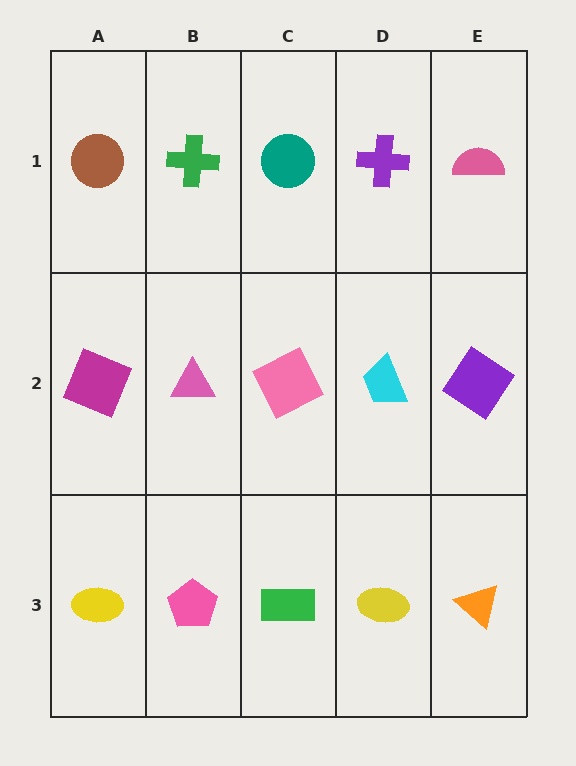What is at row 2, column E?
A purple diamond.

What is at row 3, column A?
A yellow ellipse.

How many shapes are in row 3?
5 shapes.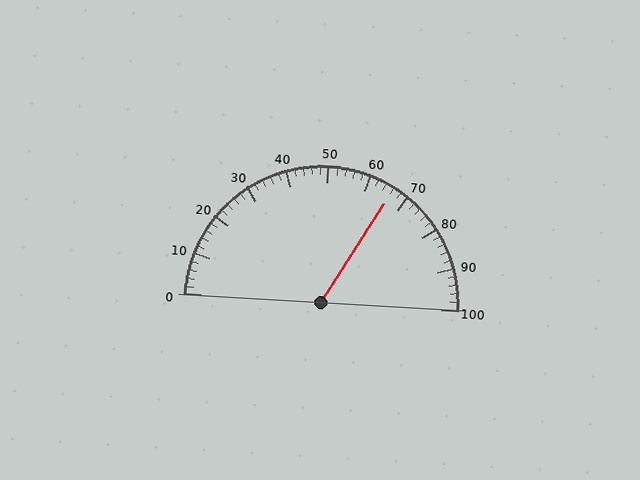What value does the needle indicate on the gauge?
The needle indicates approximately 66.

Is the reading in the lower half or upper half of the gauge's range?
The reading is in the upper half of the range (0 to 100).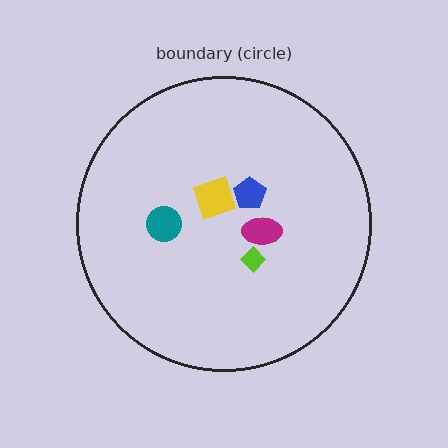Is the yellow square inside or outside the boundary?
Inside.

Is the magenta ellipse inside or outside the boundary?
Inside.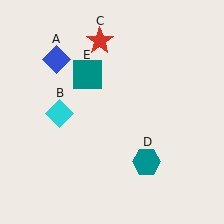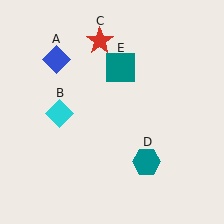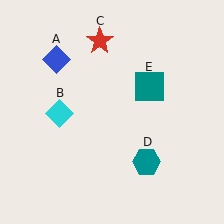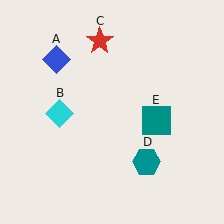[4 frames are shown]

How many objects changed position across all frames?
1 object changed position: teal square (object E).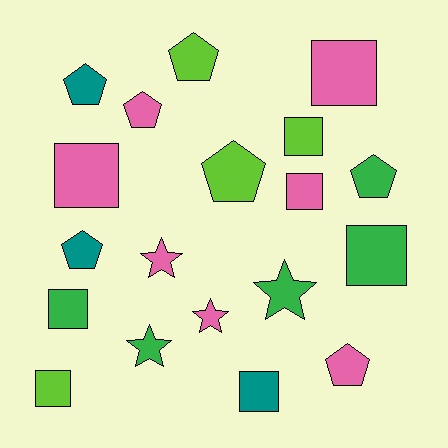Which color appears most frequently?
Pink, with 7 objects.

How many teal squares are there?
There is 1 teal square.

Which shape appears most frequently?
Square, with 8 objects.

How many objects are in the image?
There are 19 objects.